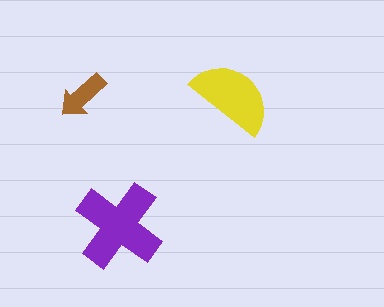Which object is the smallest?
The brown arrow.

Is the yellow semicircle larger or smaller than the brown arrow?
Larger.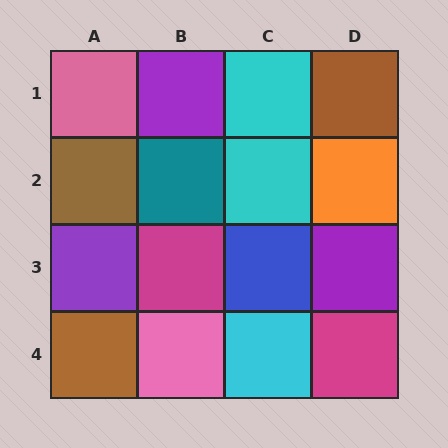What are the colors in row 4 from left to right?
Brown, pink, cyan, magenta.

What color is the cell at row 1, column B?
Purple.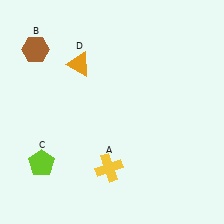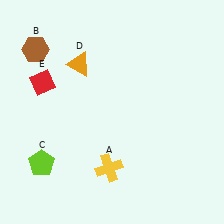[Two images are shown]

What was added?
A red diamond (E) was added in Image 2.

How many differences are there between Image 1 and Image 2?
There is 1 difference between the two images.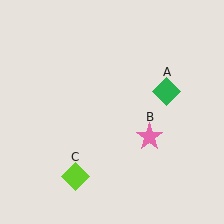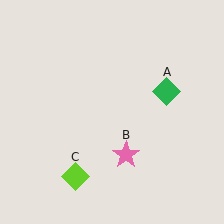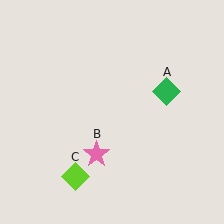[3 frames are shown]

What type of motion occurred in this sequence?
The pink star (object B) rotated clockwise around the center of the scene.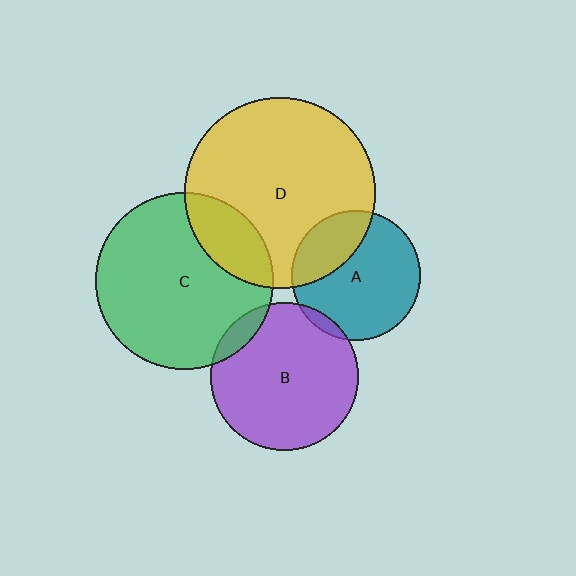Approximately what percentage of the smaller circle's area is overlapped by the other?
Approximately 30%.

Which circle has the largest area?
Circle D (yellow).